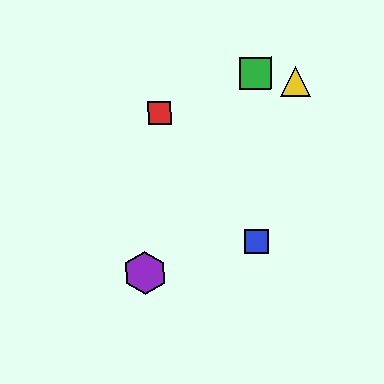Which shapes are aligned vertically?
The blue square, the green square are aligned vertically.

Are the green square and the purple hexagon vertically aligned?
No, the green square is at x≈256 and the purple hexagon is at x≈145.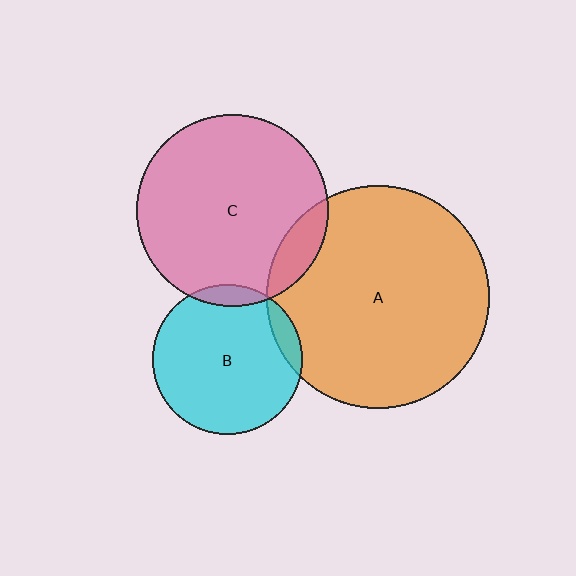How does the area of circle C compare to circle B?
Approximately 1.6 times.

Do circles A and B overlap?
Yes.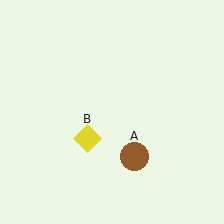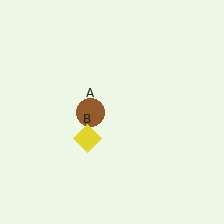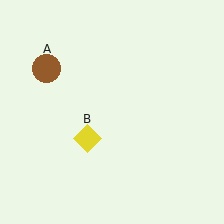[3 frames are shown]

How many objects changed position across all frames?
1 object changed position: brown circle (object A).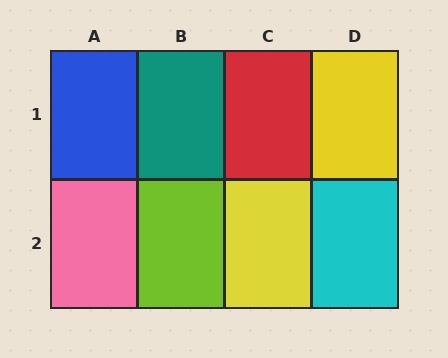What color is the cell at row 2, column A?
Pink.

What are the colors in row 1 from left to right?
Blue, teal, red, yellow.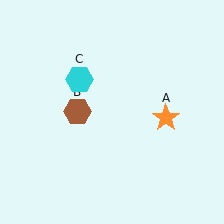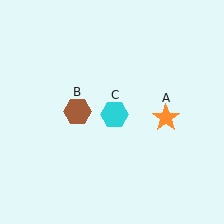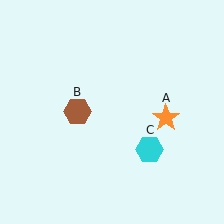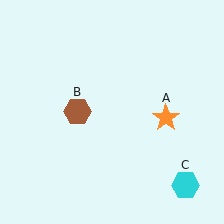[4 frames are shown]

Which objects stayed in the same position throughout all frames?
Orange star (object A) and brown hexagon (object B) remained stationary.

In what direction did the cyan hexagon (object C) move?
The cyan hexagon (object C) moved down and to the right.